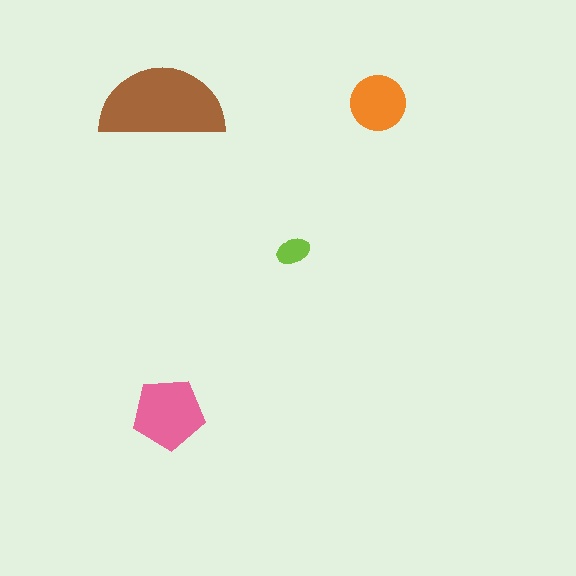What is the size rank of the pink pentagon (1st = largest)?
2nd.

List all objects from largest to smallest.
The brown semicircle, the pink pentagon, the orange circle, the lime ellipse.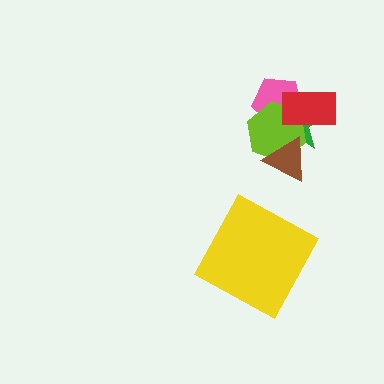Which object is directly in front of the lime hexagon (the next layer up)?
The brown triangle is directly in front of the lime hexagon.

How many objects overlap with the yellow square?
0 objects overlap with the yellow square.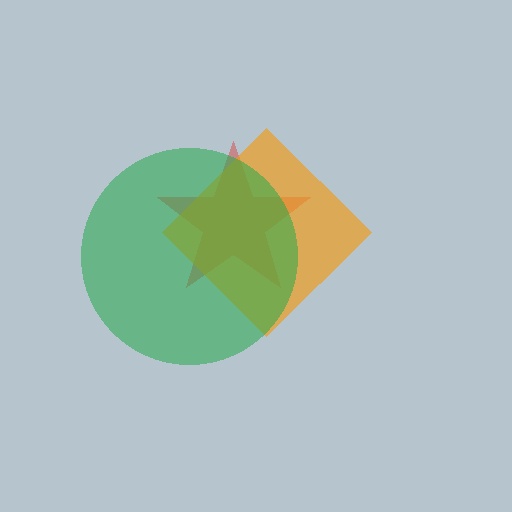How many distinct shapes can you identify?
There are 3 distinct shapes: a red star, an orange diamond, a green circle.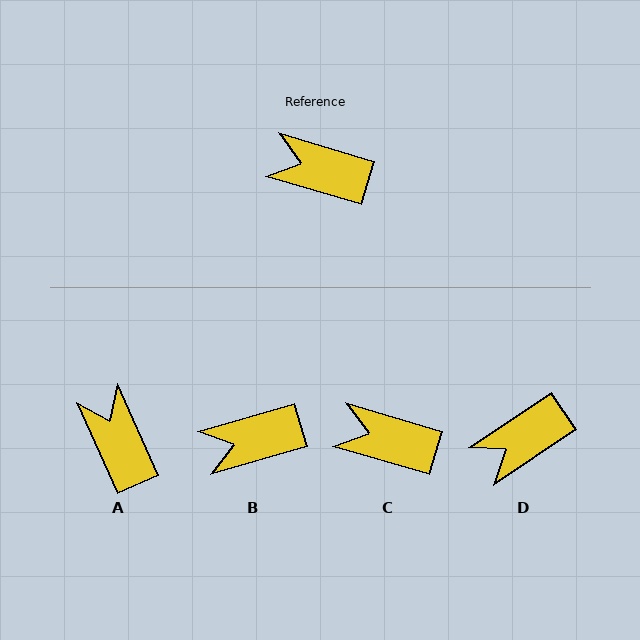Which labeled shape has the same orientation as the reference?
C.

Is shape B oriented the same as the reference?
No, it is off by about 33 degrees.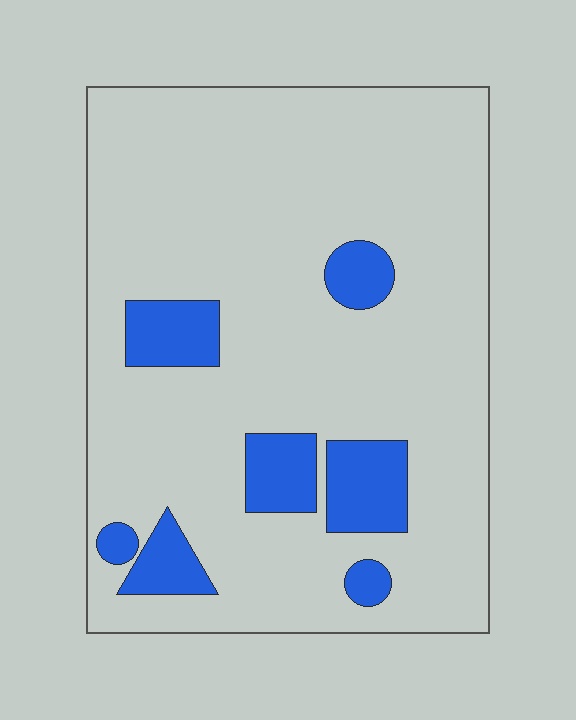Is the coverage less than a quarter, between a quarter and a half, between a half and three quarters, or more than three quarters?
Less than a quarter.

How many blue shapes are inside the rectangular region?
7.